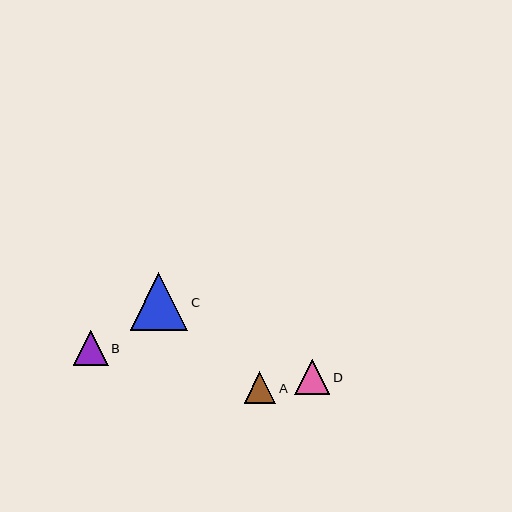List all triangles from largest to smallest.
From largest to smallest: C, B, D, A.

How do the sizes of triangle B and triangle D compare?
Triangle B and triangle D are approximately the same size.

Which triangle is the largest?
Triangle C is the largest with a size of approximately 58 pixels.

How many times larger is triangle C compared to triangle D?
Triangle C is approximately 1.7 times the size of triangle D.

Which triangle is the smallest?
Triangle A is the smallest with a size of approximately 32 pixels.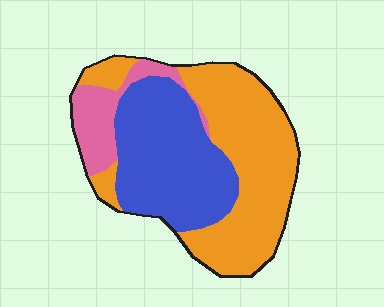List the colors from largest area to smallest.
From largest to smallest: orange, blue, pink.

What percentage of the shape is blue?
Blue takes up about three eighths (3/8) of the shape.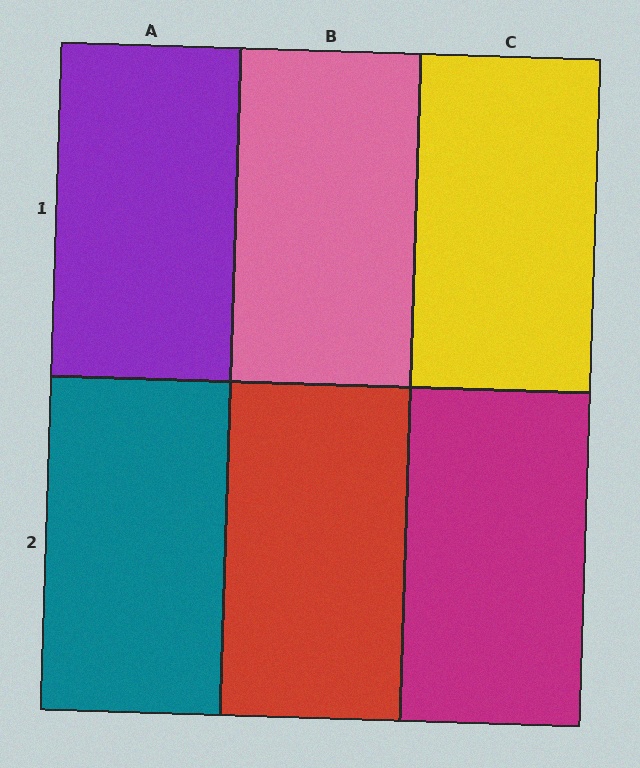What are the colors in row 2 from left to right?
Teal, red, magenta.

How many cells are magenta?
1 cell is magenta.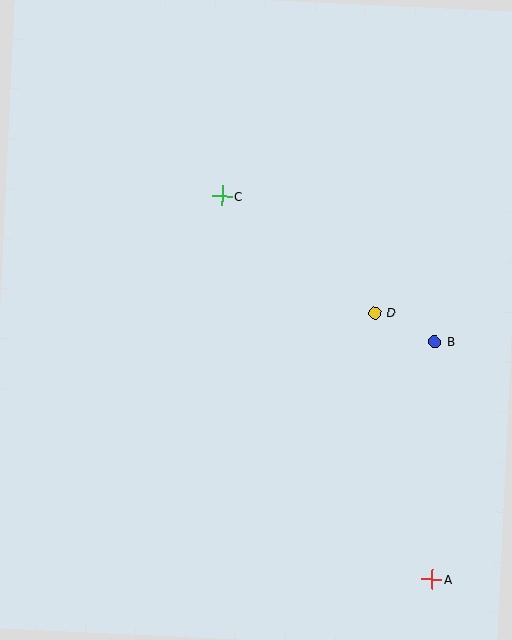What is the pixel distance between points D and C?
The distance between D and C is 192 pixels.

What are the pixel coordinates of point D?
Point D is at (375, 313).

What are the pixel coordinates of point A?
Point A is at (432, 579).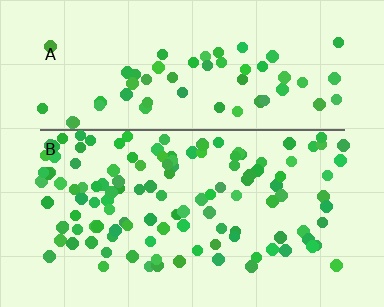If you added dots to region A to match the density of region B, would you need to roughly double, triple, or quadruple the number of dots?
Approximately double.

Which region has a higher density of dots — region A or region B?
B (the bottom).